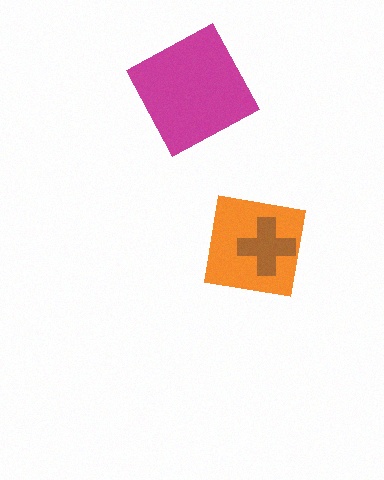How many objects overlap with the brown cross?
1 object overlaps with the brown cross.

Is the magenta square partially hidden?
No, no other shape covers it.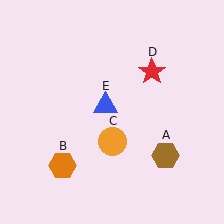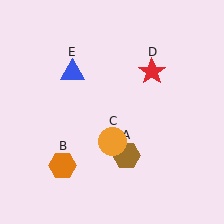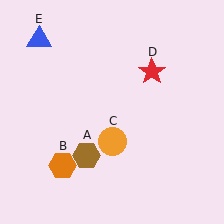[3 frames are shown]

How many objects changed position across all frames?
2 objects changed position: brown hexagon (object A), blue triangle (object E).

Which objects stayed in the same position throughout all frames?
Orange hexagon (object B) and orange circle (object C) and red star (object D) remained stationary.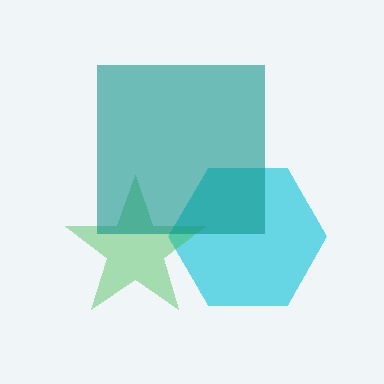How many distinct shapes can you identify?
There are 3 distinct shapes: a cyan hexagon, a green star, a teal square.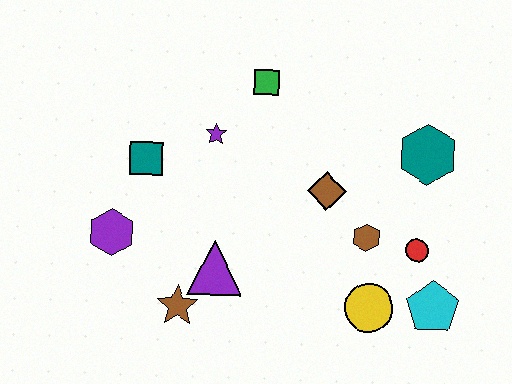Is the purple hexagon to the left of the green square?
Yes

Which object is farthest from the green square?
The cyan pentagon is farthest from the green square.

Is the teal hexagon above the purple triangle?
Yes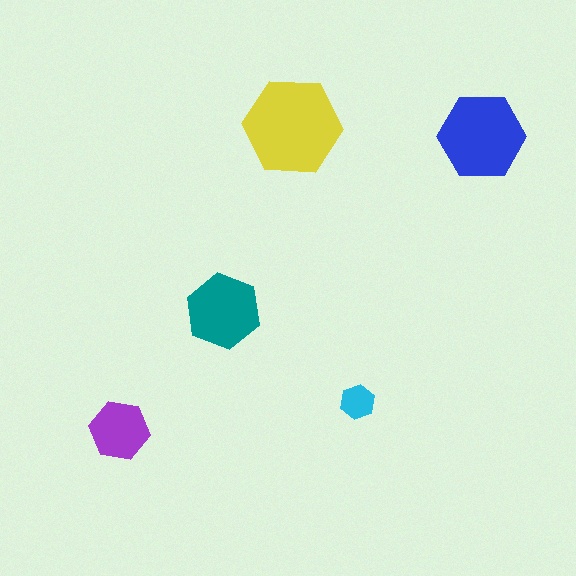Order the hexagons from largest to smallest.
the yellow one, the blue one, the teal one, the purple one, the cyan one.